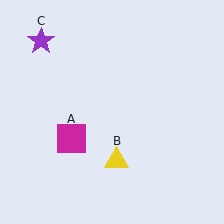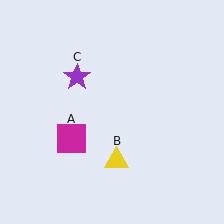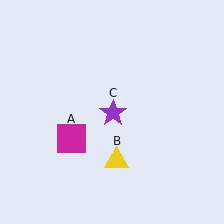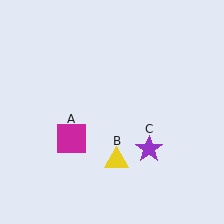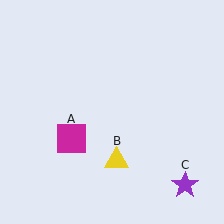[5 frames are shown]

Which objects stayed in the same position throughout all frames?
Magenta square (object A) and yellow triangle (object B) remained stationary.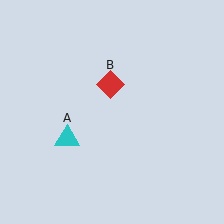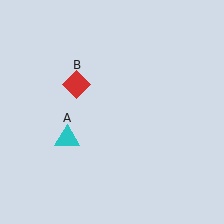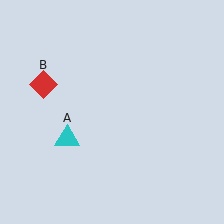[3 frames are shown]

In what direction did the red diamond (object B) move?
The red diamond (object B) moved left.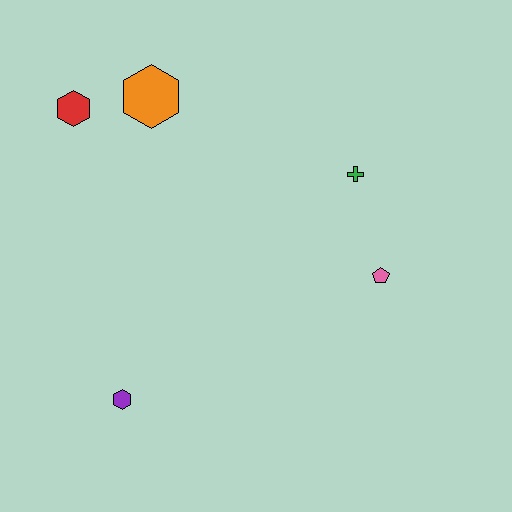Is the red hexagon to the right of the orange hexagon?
No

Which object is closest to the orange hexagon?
The red hexagon is closest to the orange hexagon.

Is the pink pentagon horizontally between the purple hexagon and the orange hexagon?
No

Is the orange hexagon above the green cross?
Yes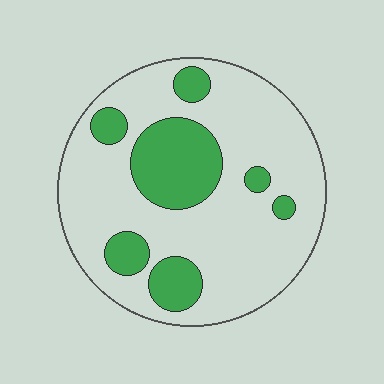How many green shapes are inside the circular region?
7.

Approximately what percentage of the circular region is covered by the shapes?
Approximately 25%.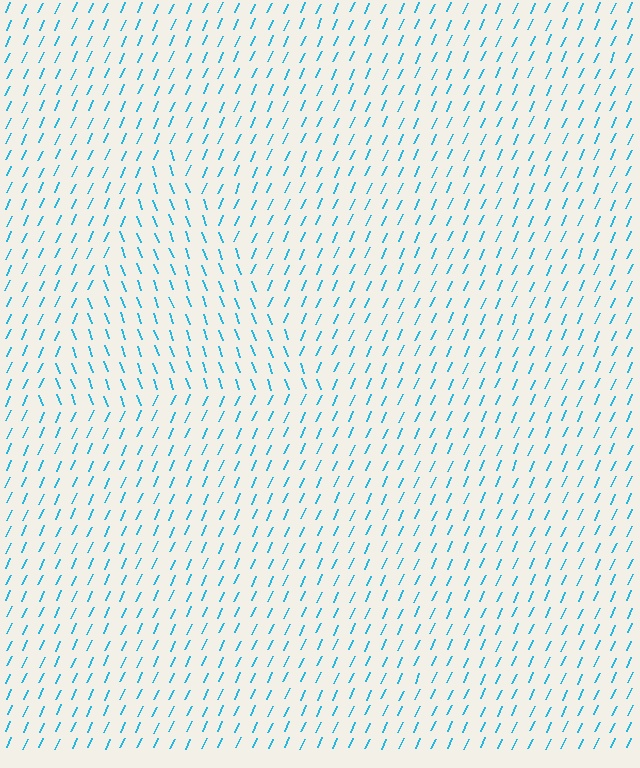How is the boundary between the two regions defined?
The boundary is defined purely by a change in line orientation (approximately 45 degrees difference). All lines are the same color and thickness.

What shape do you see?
I see a triangle.